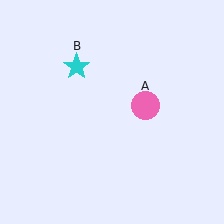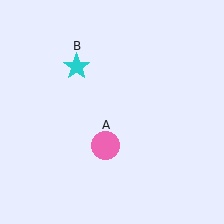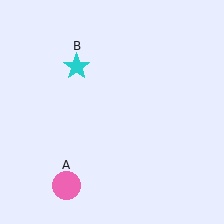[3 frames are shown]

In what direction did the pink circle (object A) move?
The pink circle (object A) moved down and to the left.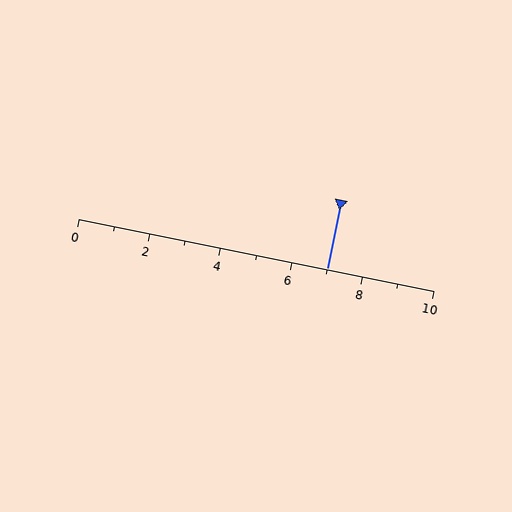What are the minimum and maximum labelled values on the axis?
The axis runs from 0 to 10.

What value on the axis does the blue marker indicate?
The marker indicates approximately 7.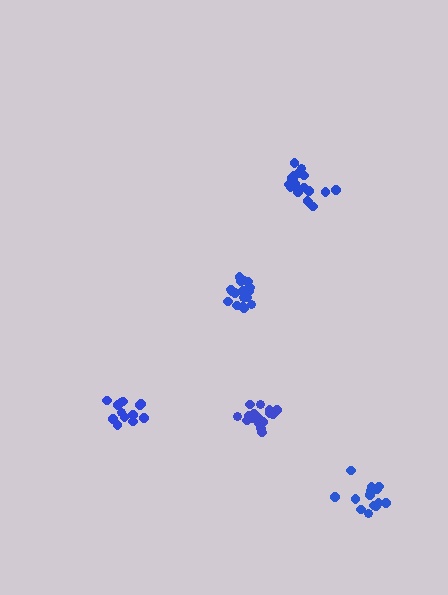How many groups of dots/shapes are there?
There are 5 groups.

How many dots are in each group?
Group 1: 16 dots, Group 2: 14 dots, Group 3: 19 dots, Group 4: 18 dots, Group 5: 15 dots (82 total).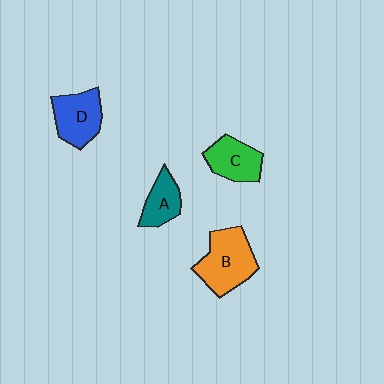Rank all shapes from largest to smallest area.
From largest to smallest: B (orange), D (blue), C (green), A (teal).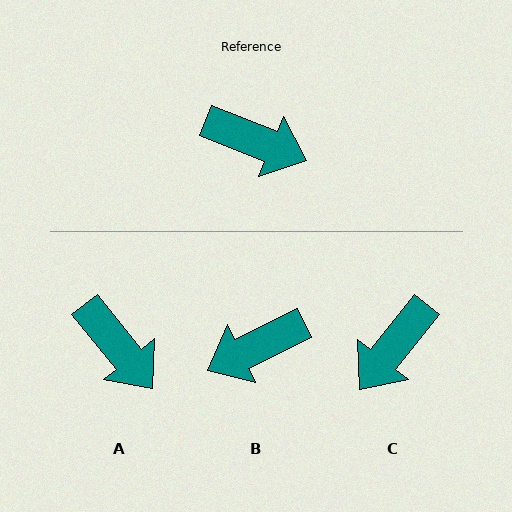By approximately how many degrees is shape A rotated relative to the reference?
Approximately 29 degrees clockwise.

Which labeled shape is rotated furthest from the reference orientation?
B, about 132 degrees away.